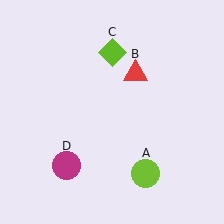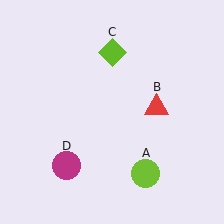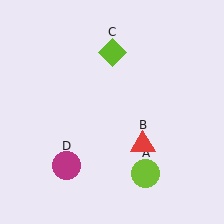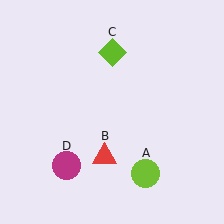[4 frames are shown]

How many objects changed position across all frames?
1 object changed position: red triangle (object B).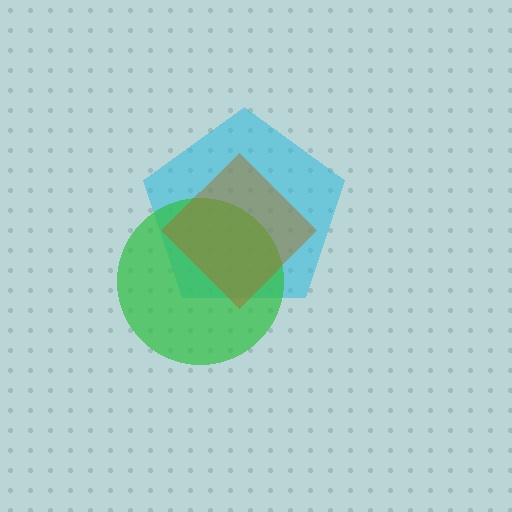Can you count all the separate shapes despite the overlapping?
Yes, there are 3 separate shapes.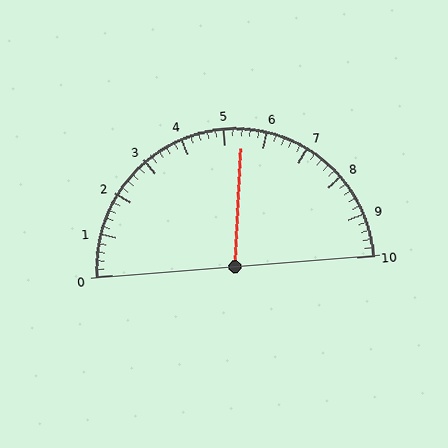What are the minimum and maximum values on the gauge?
The gauge ranges from 0 to 10.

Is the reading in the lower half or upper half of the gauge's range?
The reading is in the upper half of the range (0 to 10).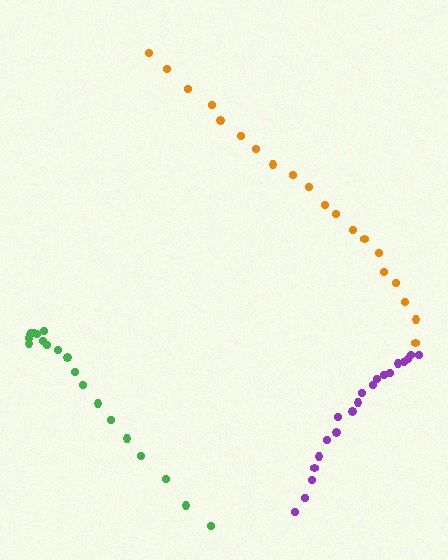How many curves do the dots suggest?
There are 3 distinct paths.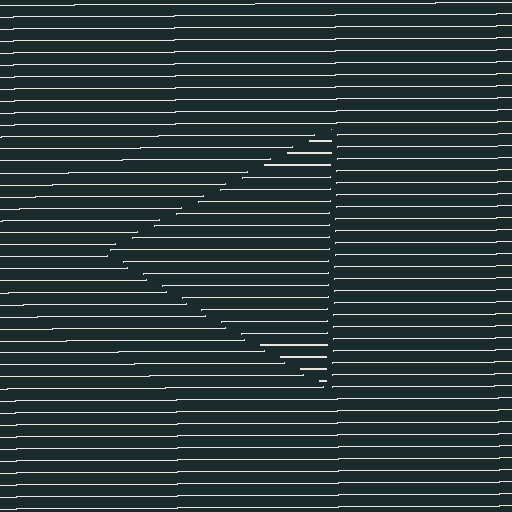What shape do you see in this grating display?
An illusory triangle. The interior of the shape contains the same grating, shifted by half a period — the contour is defined by the phase discontinuity where line-ends from the inner and outer gratings abut.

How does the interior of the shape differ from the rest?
The interior of the shape contains the same grating, shifted by half a period — the contour is defined by the phase discontinuity where line-ends from the inner and outer gratings abut.